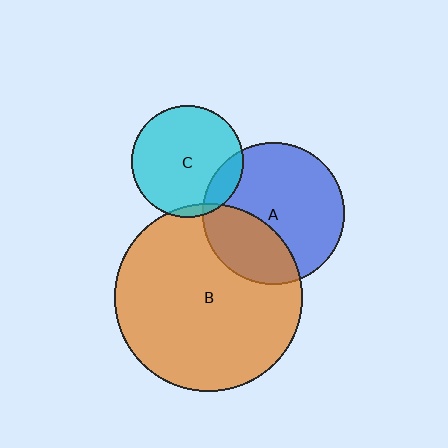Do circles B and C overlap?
Yes.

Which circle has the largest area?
Circle B (orange).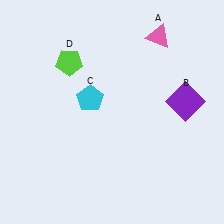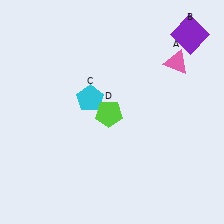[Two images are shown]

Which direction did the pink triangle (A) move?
The pink triangle (A) moved down.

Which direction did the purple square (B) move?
The purple square (B) moved up.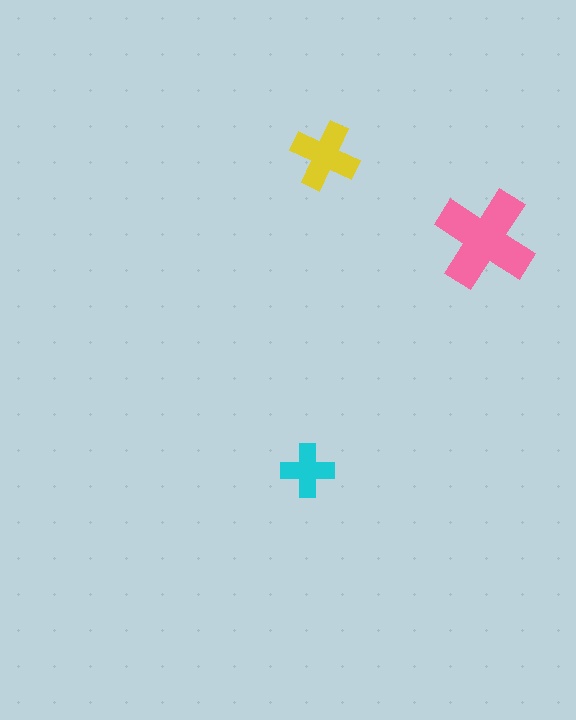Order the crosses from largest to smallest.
the pink one, the yellow one, the cyan one.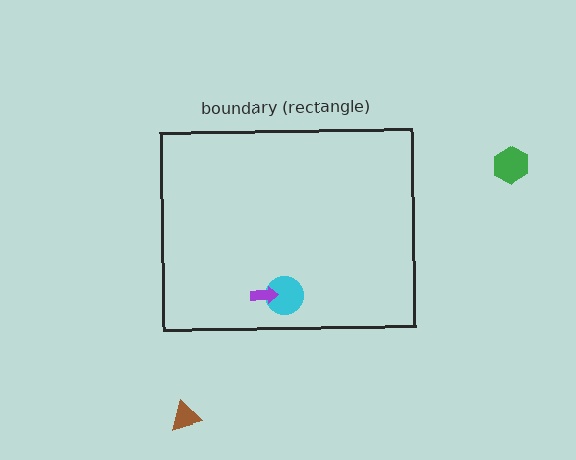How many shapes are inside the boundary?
2 inside, 2 outside.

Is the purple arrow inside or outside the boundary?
Inside.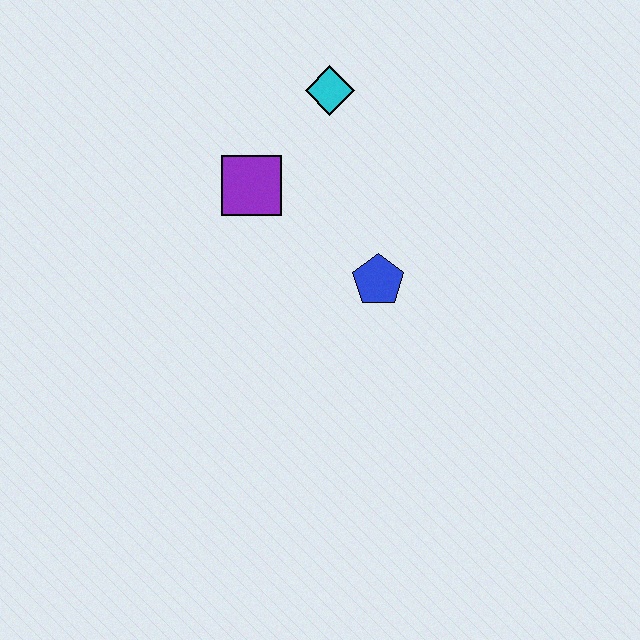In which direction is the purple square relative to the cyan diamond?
The purple square is below the cyan diamond.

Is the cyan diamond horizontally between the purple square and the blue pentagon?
Yes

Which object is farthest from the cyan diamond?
The blue pentagon is farthest from the cyan diamond.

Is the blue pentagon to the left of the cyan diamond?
No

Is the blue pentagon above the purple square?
No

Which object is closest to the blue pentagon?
The purple square is closest to the blue pentagon.